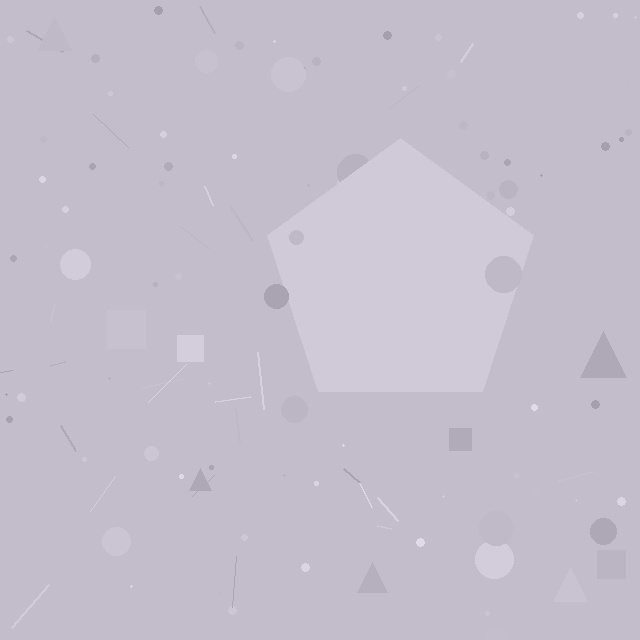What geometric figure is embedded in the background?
A pentagon is embedded in the background.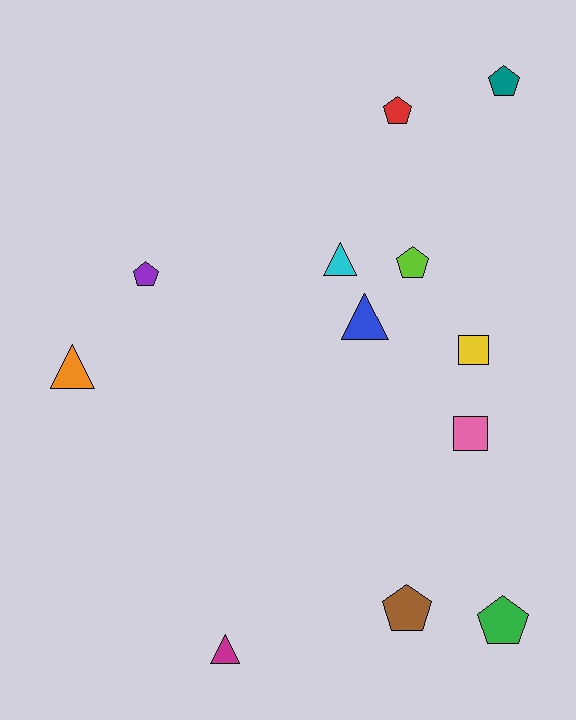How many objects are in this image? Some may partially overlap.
There are 12 objects.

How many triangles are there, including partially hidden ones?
There are 4 triangles.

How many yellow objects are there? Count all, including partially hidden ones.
There is 1 yellow object.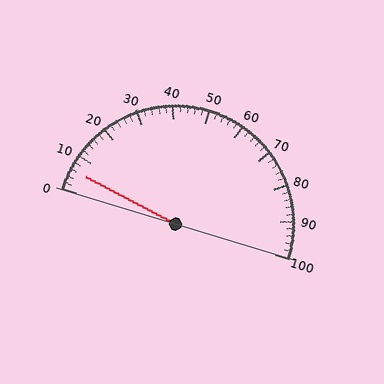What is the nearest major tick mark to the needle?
The nearest major tick mark is 10.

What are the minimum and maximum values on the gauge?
The gauge ranges from 0 to 100.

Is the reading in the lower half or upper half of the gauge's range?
The reading is in the lower half of the range (0 to 100).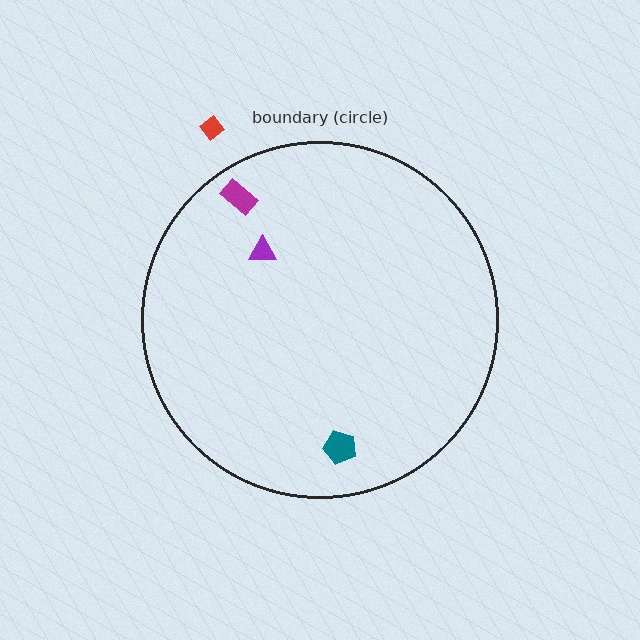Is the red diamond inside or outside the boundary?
Outside.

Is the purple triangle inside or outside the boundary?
Inside.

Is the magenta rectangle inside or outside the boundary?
Inside.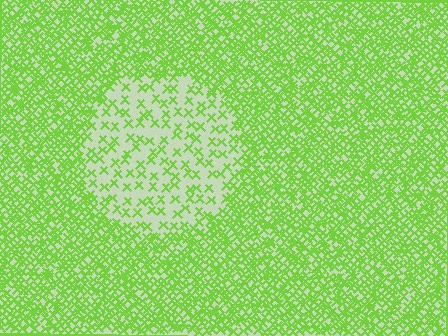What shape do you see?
I see a circle.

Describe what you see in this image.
The image contains small lime elements arranged at two different densities. A circle-shaped region is visible where the elements are less densely packed than the surrounding area.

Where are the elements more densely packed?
The elements are more densely packed outside the circle boundary.